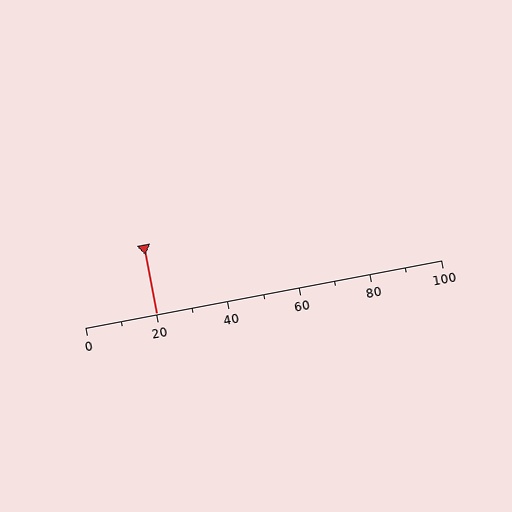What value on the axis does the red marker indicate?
The marker indicates approximately 20.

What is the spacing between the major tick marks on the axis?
The major ticks are spaced 20 apart.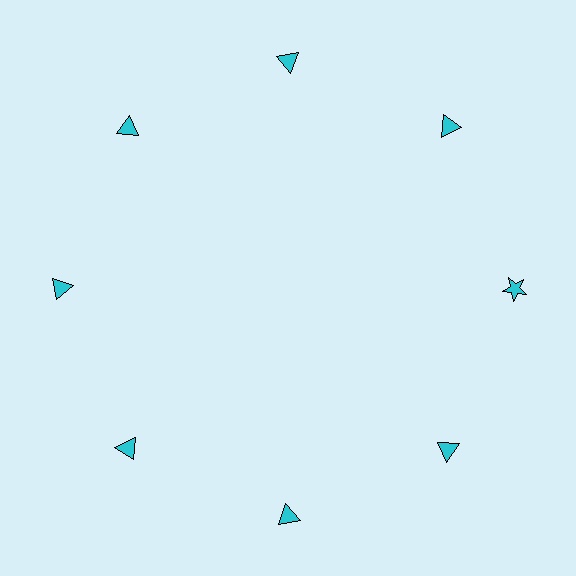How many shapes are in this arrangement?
There are 8 shapes arranged in a ring pattern.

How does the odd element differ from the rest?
It has a different shape: star instead of triangle.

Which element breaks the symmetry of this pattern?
The cyan star at roughly the 3 o'clock position breaks the symmetry. All other shapes are cyan triangles.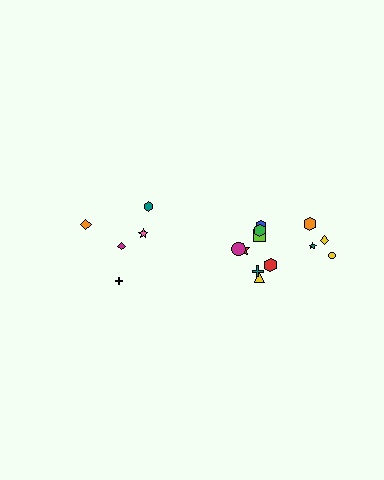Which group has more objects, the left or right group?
The right group.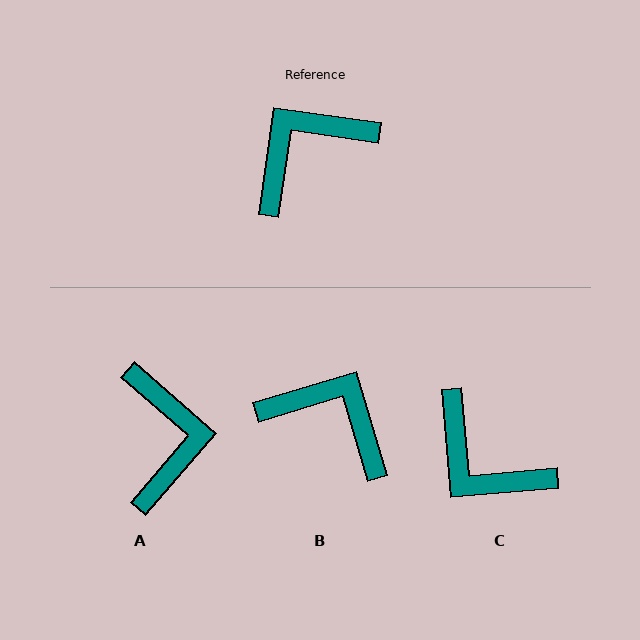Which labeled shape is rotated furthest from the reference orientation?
A, about 123 degrees away.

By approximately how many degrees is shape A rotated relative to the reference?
Approximately 123 degrees clockwise.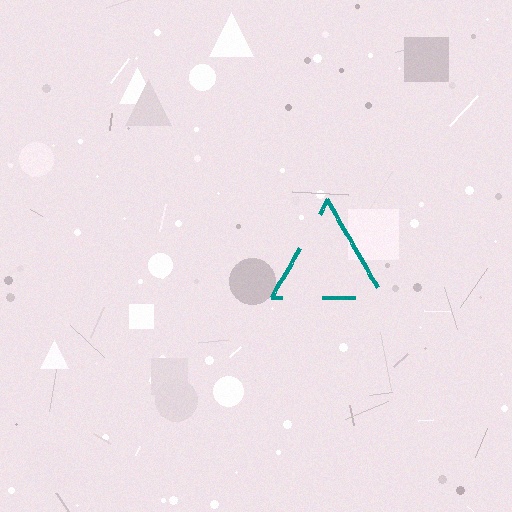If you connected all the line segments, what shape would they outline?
They would outline a triangle.